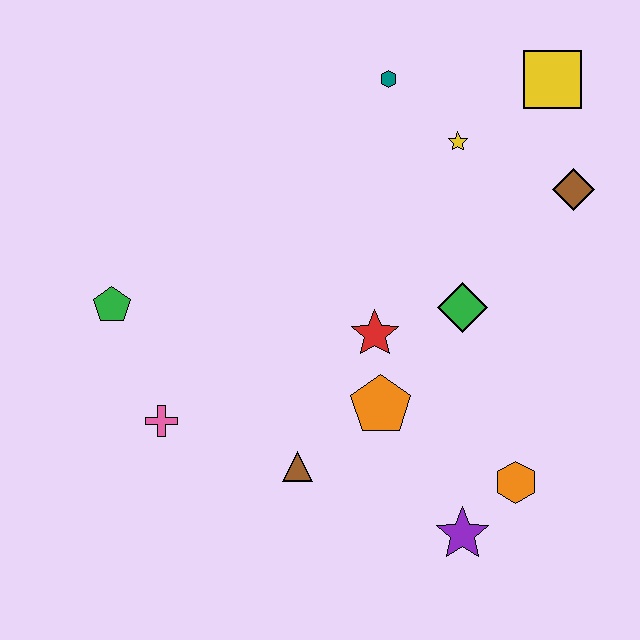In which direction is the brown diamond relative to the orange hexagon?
The brown diamond is above the orange hexagon.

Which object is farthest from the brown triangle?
The yellow square is farthest from the brown triangle.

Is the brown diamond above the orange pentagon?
Yes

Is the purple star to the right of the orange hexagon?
No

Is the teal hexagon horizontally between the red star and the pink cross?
No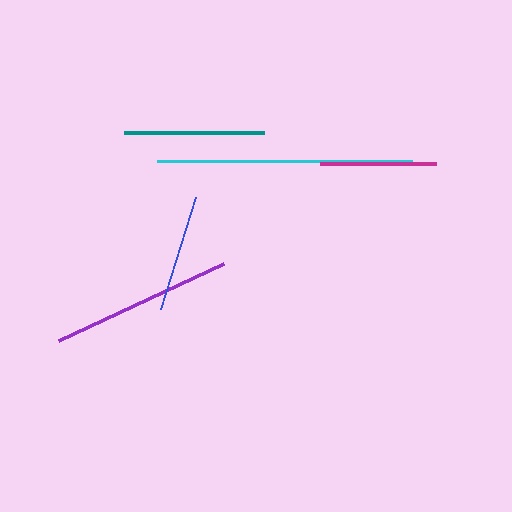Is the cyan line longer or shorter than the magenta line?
The cyan line is longer than the magenta line.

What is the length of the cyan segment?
The cyan segment is approximately 256 pixels long.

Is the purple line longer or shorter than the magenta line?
The purple line is longer than the magenta line.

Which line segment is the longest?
The cyan line is the longest at approximately 256 pixels.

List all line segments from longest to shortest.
From longest to shortest: cyan, purple, teal, blue, magenta.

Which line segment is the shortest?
The magenta line is the shortest at approximately 115 pixels.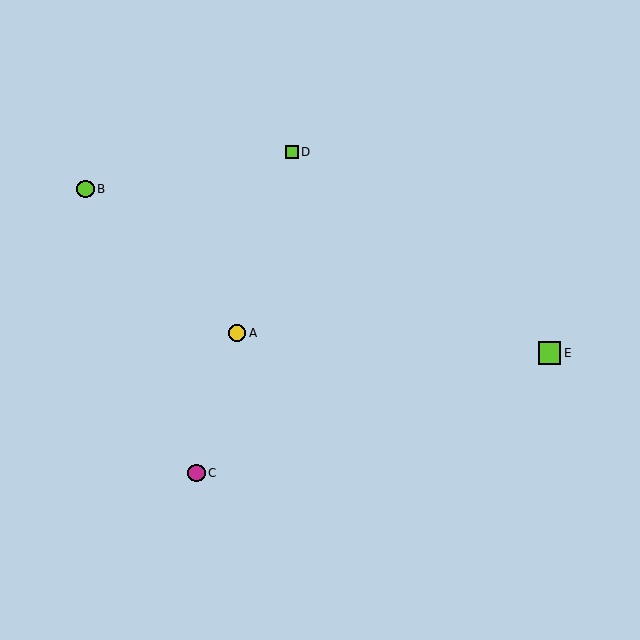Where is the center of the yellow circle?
The center of the yellow circle is at (237, 333).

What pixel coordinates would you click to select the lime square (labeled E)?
Click at (550, 353) to select the lime square E.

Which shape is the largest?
The lime square (labeled E) is the largest.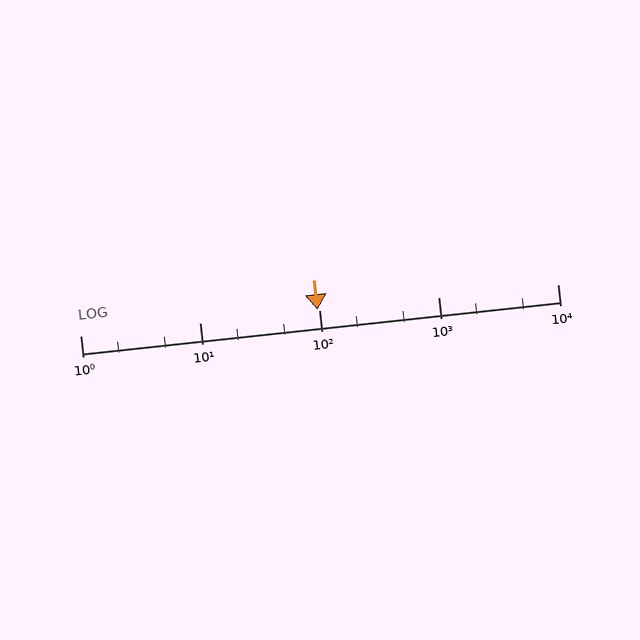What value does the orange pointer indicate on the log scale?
The pointer indicates approximately 98.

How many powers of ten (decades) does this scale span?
The scale spans 4 decades, from 1 to 10000.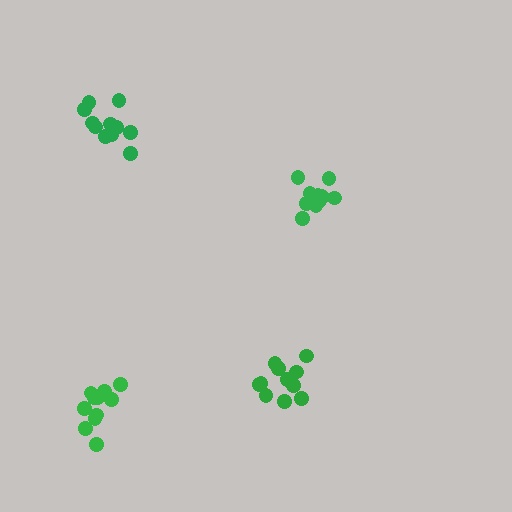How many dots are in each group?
Group 1: 12 dots, Group 2: 12 dots, Group 3: 11 dots, Group 4: 11 dots (46 total).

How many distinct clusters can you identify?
There are 4 distinct clusters.